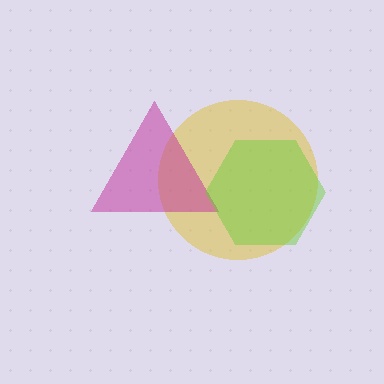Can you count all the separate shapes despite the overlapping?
Yes, there are 3 separate shapes.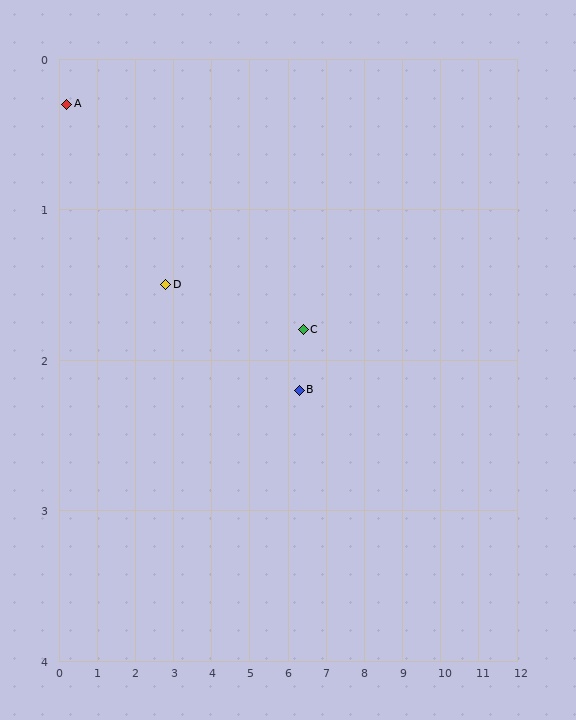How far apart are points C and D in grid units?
Points C and D are about 3.6 grid units apart.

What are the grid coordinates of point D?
Point D is at approximately (2.8, 1.5).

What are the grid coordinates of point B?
Point B is at approximately (6.3, 2.2).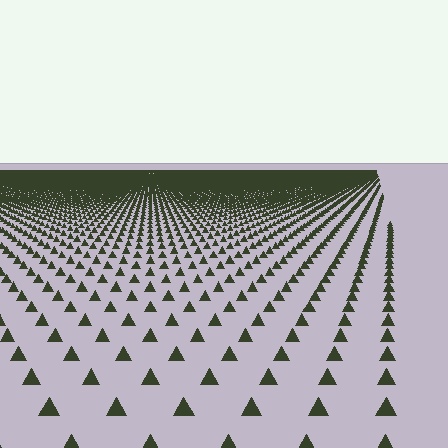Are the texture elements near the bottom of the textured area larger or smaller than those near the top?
Larger. Near the bottom, elements are closer to the viewer and appear at a bigger on-screen size.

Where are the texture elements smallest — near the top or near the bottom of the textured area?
Near the top.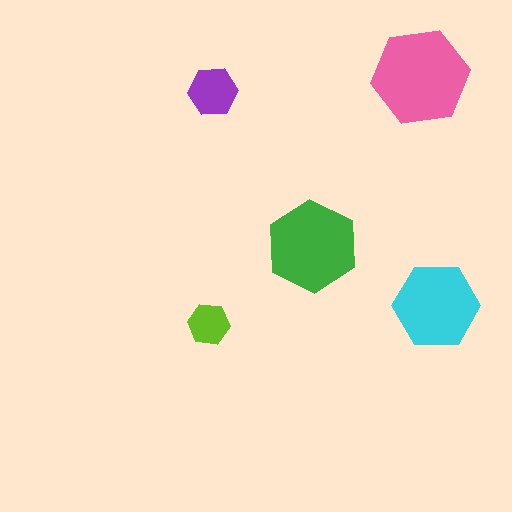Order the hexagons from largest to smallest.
the pink one, the green one, the cyan one, the purple one, the lime one.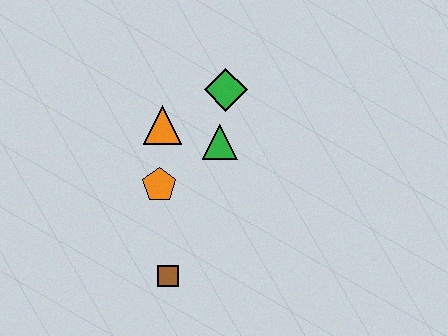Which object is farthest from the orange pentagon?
The green diamond is farthest from the orange pentagon.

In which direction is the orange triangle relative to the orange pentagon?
The orange triangle is above the orange pentagon.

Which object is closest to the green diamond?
The green triangle is closest to the green diamond.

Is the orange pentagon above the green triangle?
No